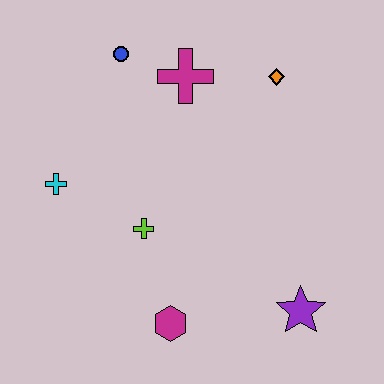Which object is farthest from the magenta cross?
The purple star is farthest from the magenta cross.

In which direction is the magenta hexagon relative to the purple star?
The magenta hexagon is to the left of the purple star.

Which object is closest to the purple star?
The magenta hexagon is closest to the purple star.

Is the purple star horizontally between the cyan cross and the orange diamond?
No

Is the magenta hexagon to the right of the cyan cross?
Yes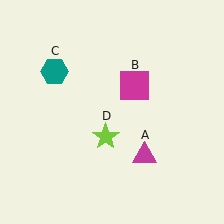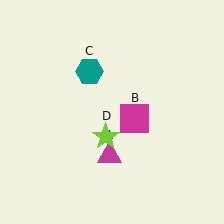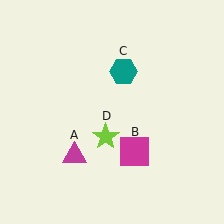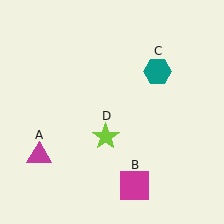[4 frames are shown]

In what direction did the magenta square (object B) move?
The magenta square (object B) moved down.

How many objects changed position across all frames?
3 objects changed position: magenta triangle (object A), magenta square (object B), teal hexagon (object C).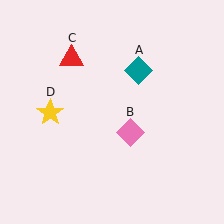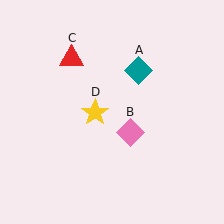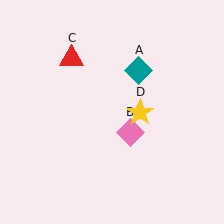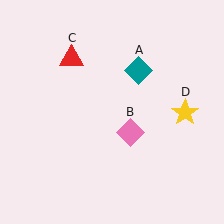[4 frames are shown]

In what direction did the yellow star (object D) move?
The yellow star (object D) moved right.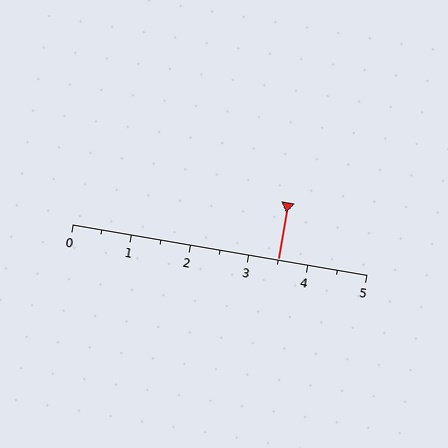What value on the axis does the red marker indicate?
The marker indicates approximately 3.5.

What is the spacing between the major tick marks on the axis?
The major ticks are spaced 1 apart.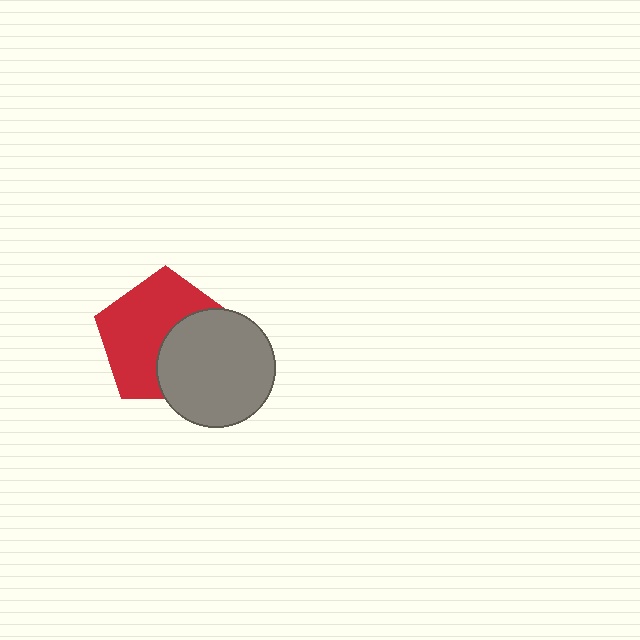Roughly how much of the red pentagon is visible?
About half of it is visible (roughly 60%).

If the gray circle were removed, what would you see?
You would see the complete red pentagon.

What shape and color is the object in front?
The object in front is a gray circle.